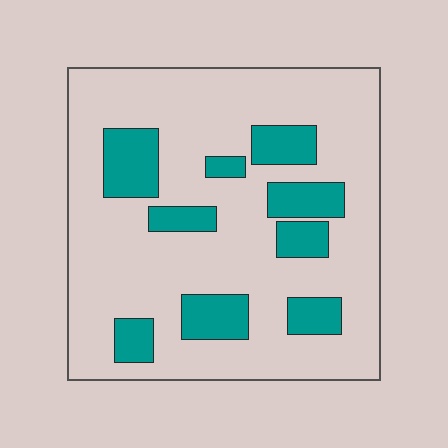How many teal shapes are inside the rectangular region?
9.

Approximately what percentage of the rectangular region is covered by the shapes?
Approximately 20%.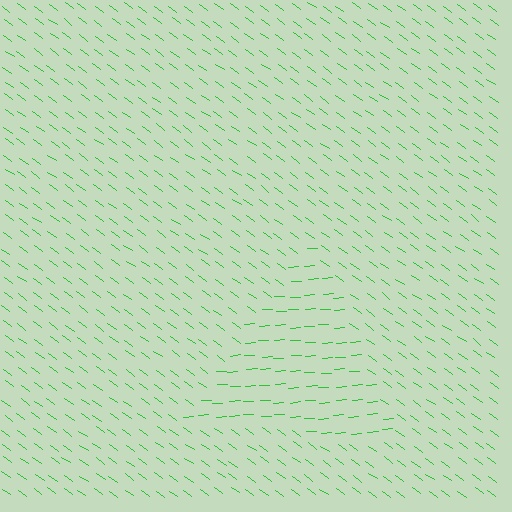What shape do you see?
I see a triangle.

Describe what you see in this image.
The image is filled with small green line segments. A triangle region in the image has lines oriented differently from the surrounding lines, creating a visible texture boundary.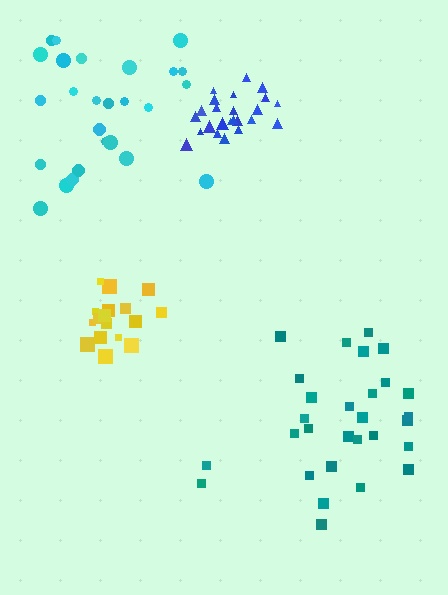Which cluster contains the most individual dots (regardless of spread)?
Teal (29).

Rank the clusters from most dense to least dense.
blue, yellow, teal, cyan.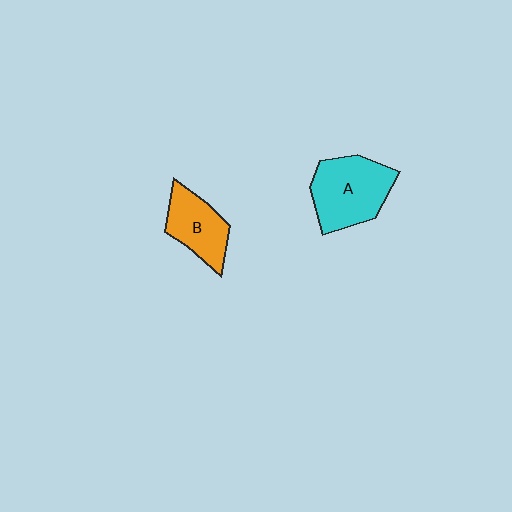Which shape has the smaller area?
Shape B (orange).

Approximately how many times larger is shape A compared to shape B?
Approximately 1.4 times.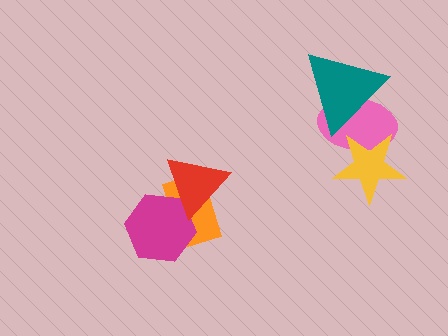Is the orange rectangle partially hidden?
Yes, it is partially covered by another shape.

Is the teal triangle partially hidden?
No, no other shape covers it.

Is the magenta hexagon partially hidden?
Yes, it is partially covered by another shape.